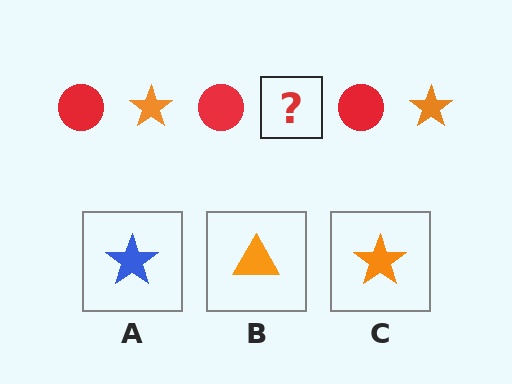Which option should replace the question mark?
Option C.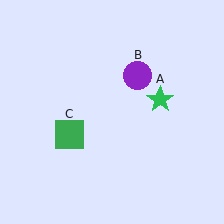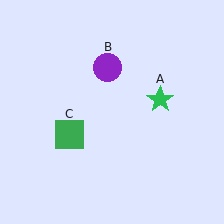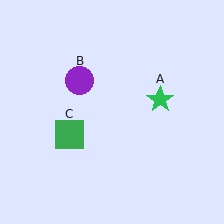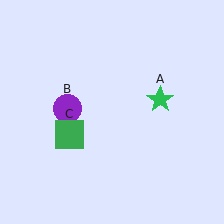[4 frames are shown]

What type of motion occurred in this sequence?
The purple circle (object B) rotated counterclockwise around the center of the scene.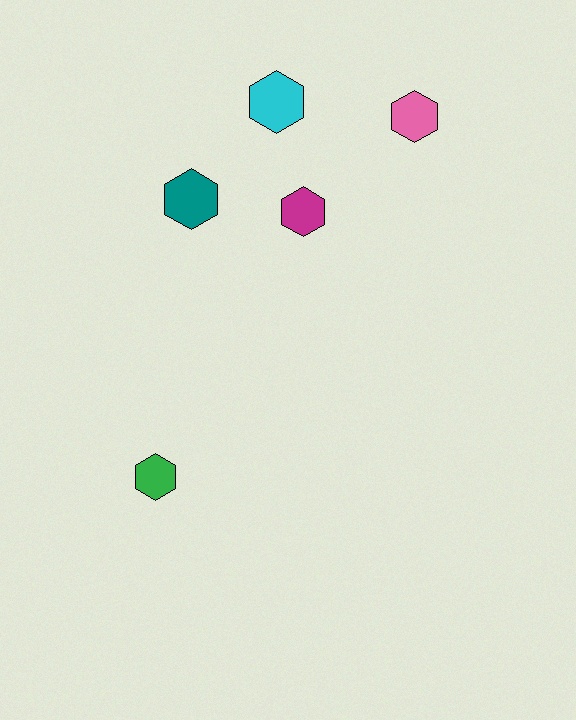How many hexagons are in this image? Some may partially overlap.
There are 5 hexagons.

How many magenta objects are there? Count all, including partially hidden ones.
There is 1 magenta object.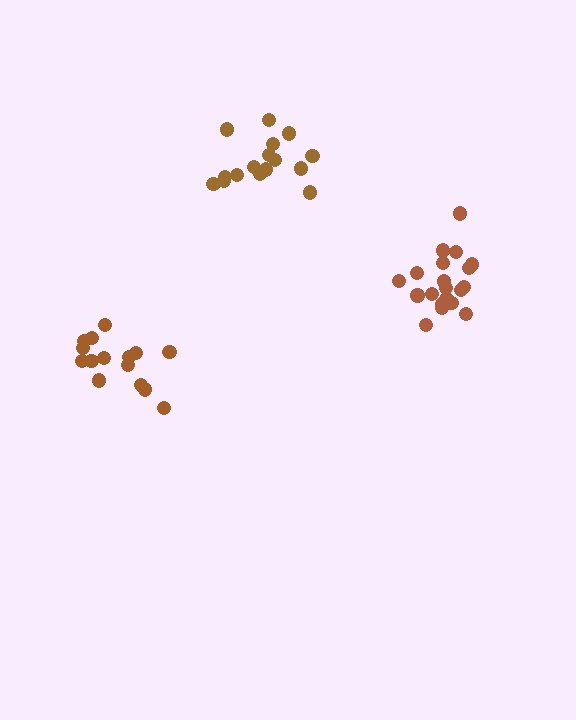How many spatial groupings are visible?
There are 3 spatial groupings.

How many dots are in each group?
Group 1: 16 dots, Group 2: 15 dots, Group 3: 20 dots (51 total).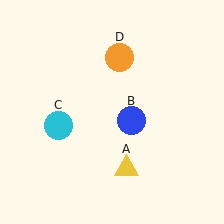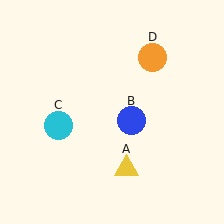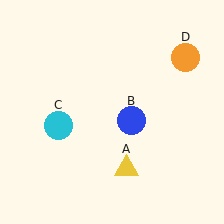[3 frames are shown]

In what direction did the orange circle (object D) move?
The orange circle (object D) moved right.